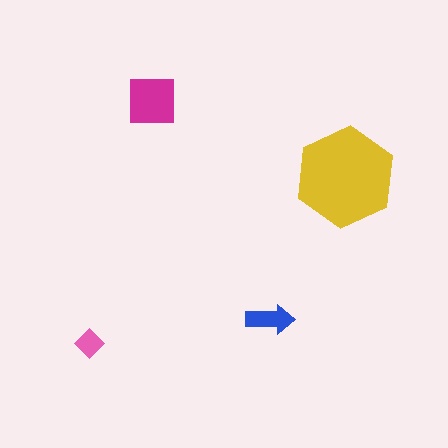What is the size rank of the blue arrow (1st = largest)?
3rd.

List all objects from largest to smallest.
The yellow hexagon, the magenta square, the blue arrow, the pink diamond.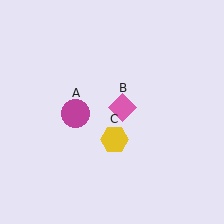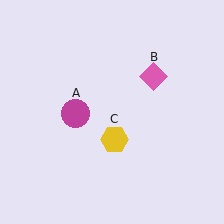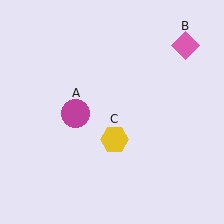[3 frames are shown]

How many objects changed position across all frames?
1 object changed position: pink diamond (object B).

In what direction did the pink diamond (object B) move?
The pink diamond (object B) moved up and to the right.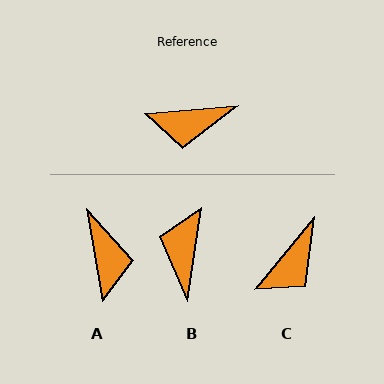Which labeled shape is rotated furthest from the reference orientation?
B, about 103 degrees away.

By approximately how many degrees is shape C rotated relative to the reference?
Approximately 46 degrees counter-clockwise.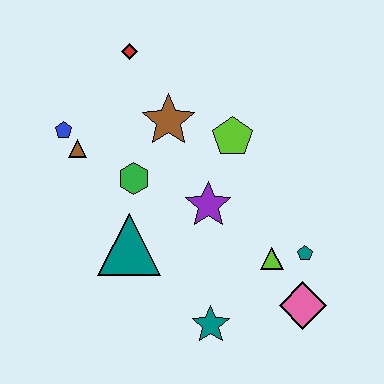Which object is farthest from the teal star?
The red diamond is farthest from the teal star.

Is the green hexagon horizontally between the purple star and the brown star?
No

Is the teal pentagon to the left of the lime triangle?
No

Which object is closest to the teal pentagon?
The lime triangle is closest to the teal pentagon.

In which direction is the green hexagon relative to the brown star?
The green hexagon is below the brown star.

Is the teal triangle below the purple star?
Yes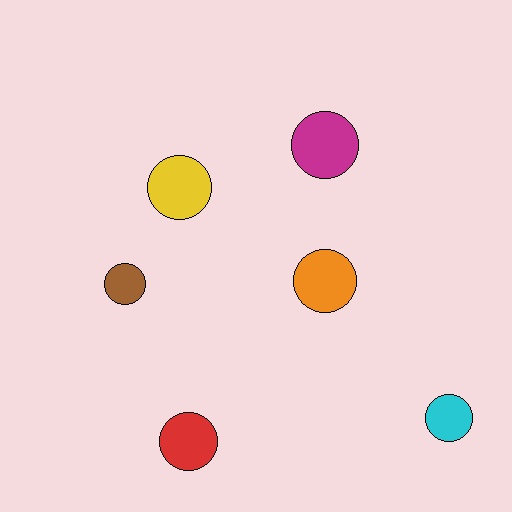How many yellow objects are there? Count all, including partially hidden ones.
There is 1 yellow object.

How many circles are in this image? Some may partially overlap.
There are 6 circles.